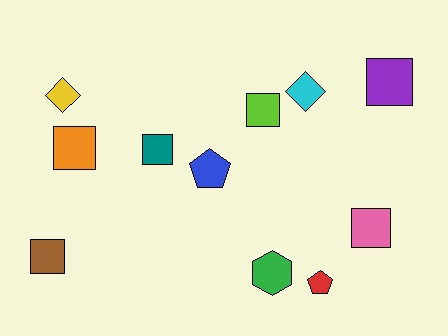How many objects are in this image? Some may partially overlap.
There are 11 objects.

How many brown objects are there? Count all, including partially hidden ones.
There is 1 brown object.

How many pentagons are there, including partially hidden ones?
There are 2 pentagons.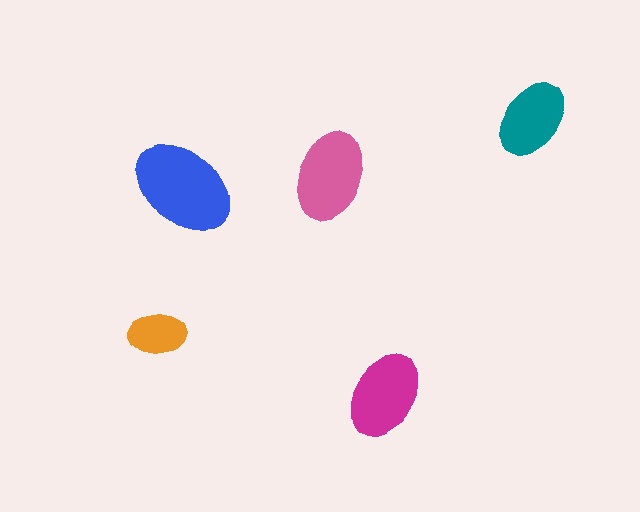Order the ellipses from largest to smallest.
the blue one, the pink one, the magenta one, the teal one, the orange one.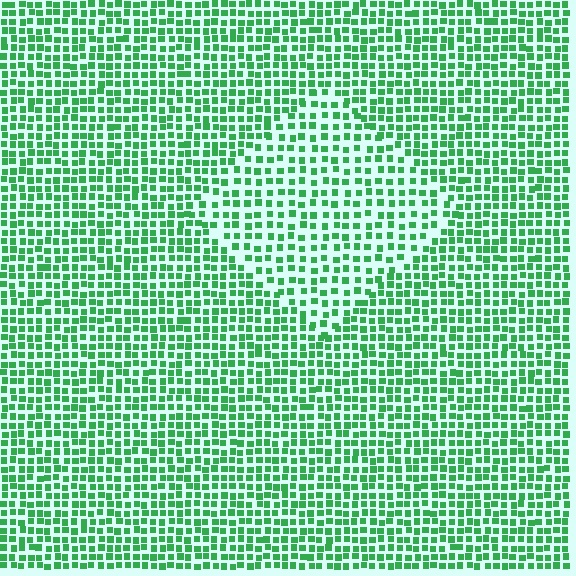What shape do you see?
I see a diamond.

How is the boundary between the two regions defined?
The boundary is defined by a change in element density (approximately 1.6x ratio). All elements are the same color, size, and shape.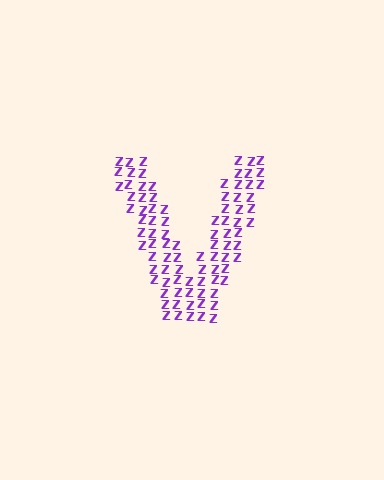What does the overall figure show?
The overall figure shows the letter V.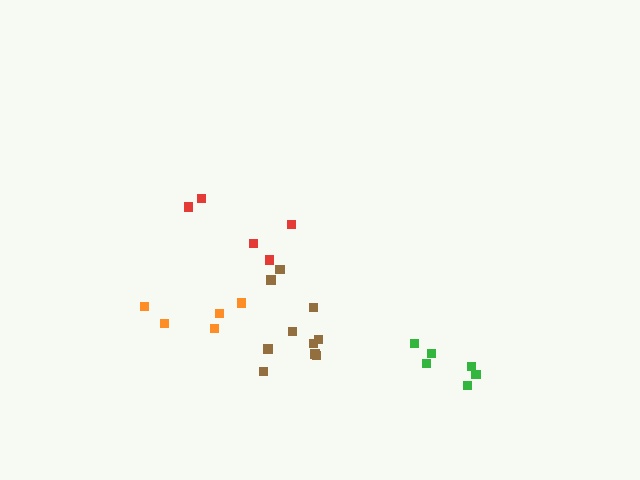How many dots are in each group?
Group 1: 5 dots, Group 2: 6 dots, Group 3: 10 dots, Group 4: 6 dots (27 total).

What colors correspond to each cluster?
The clusters are colored: red, orange, brown, green.